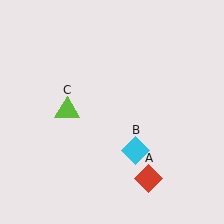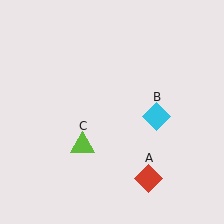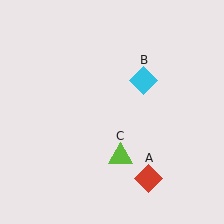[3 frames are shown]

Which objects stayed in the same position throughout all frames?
Red diamond (object A) remained stationary.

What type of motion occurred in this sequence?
The cyan diamond (object B), lime triangle (object C) rotated counterclockwise around the center of the scene.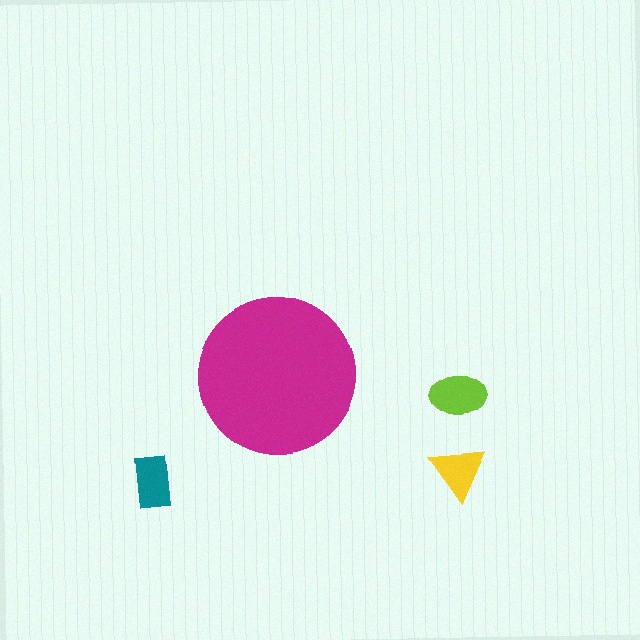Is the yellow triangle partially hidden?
No, the yellow triangle is fully visible.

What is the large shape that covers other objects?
A magenta circle.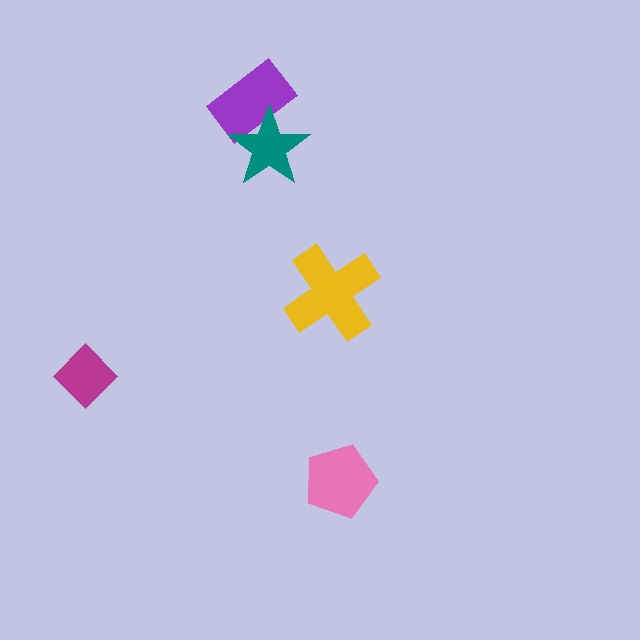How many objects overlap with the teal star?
1 object overlaps with the teal star.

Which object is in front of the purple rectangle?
The teal star is in front of the purple rectangle.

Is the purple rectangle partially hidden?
Yes, it is partially covered by another shape.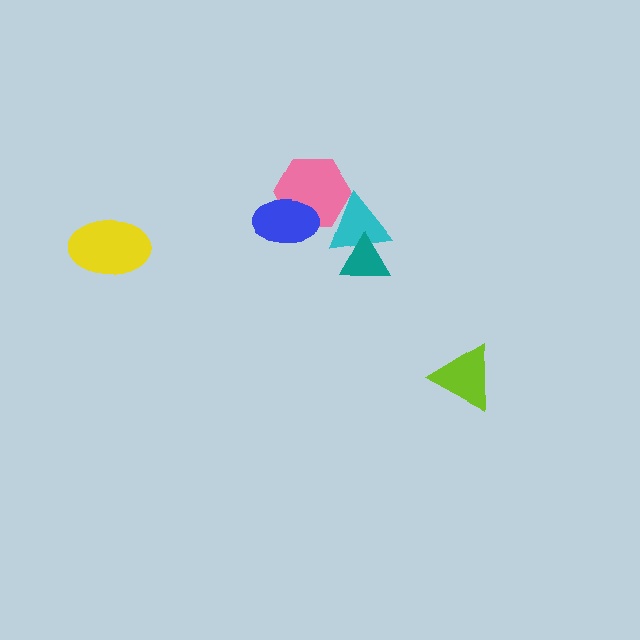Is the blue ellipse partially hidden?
No, no other shape covers it.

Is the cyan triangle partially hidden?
Yes, it is partially covered by another shape.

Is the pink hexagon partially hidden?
Yes, it is partially covered by another shape.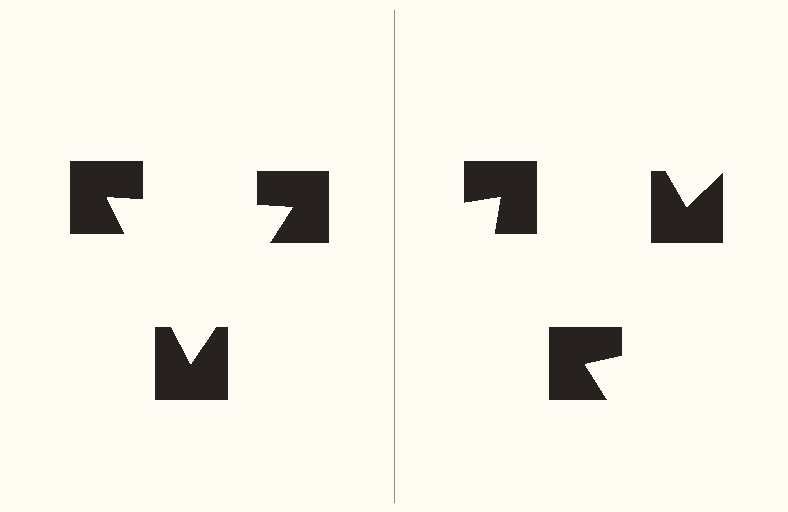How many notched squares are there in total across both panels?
6 — 3 on each side.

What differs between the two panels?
The notched squares are positioned identically on both sides; only the wedge orientations differ. On the left they align to a triangle; on the right they are misaligned.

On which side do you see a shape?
An illusory triangle appears on the left side. On the right side the wedge cuts are rotated, so no coherent shape forms.